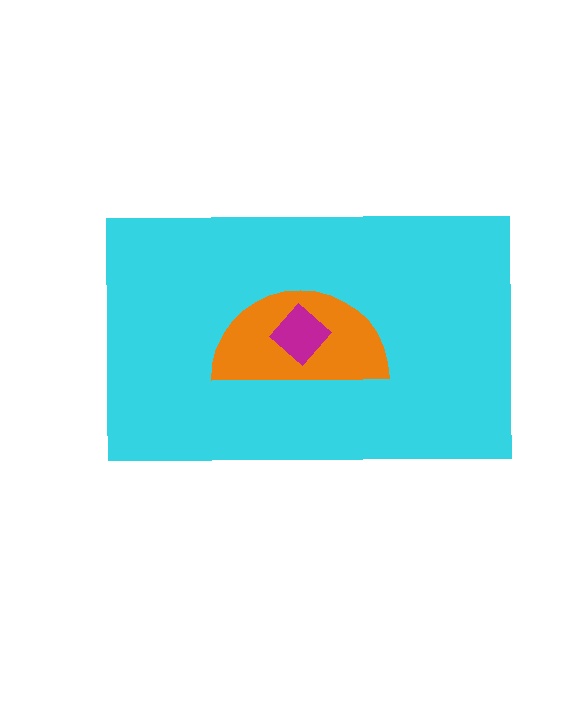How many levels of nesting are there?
3.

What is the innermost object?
The magenta diamond.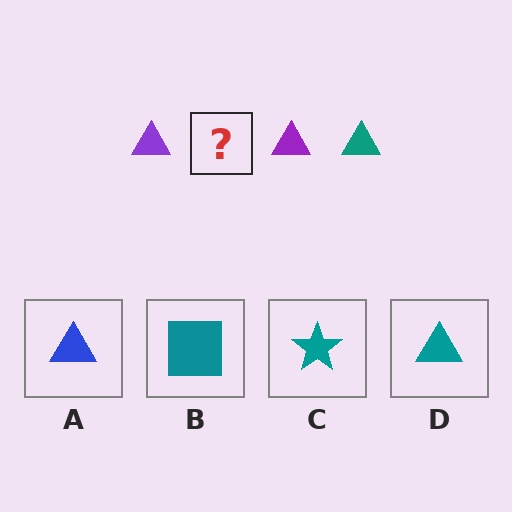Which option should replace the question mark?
Option D.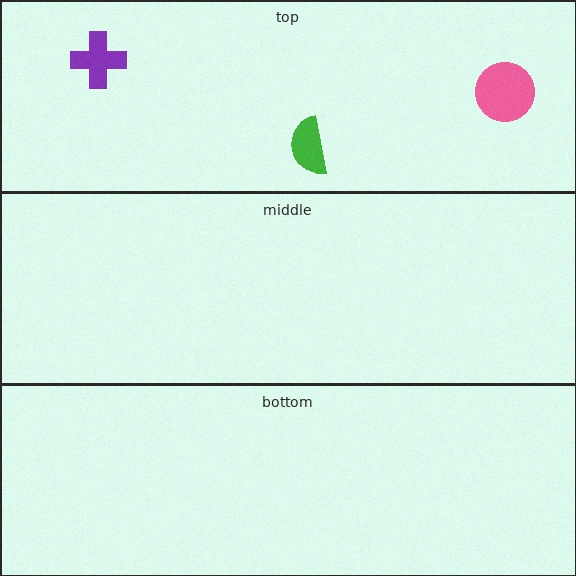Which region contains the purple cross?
The top region.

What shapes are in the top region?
The green semicircle, the purple cross, the pink circle.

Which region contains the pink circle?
The top region.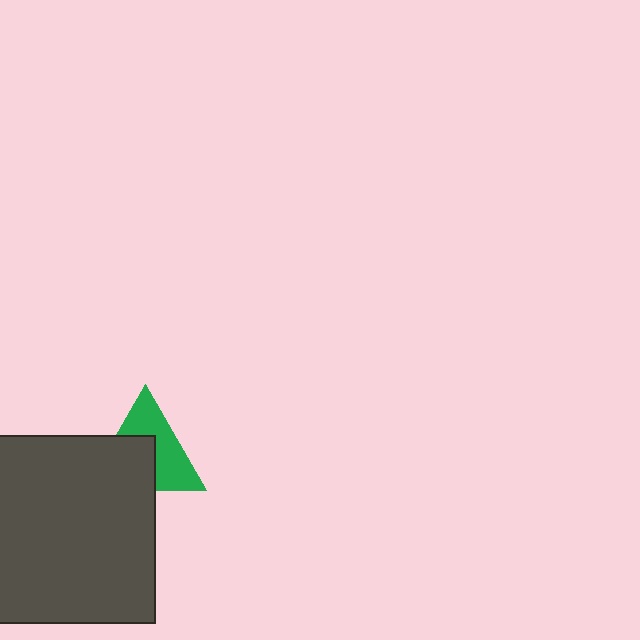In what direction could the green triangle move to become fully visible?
The green triangle could move up. That would shift it out from behind the dark gray square entirely.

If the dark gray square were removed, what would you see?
You would see the complete green triangle.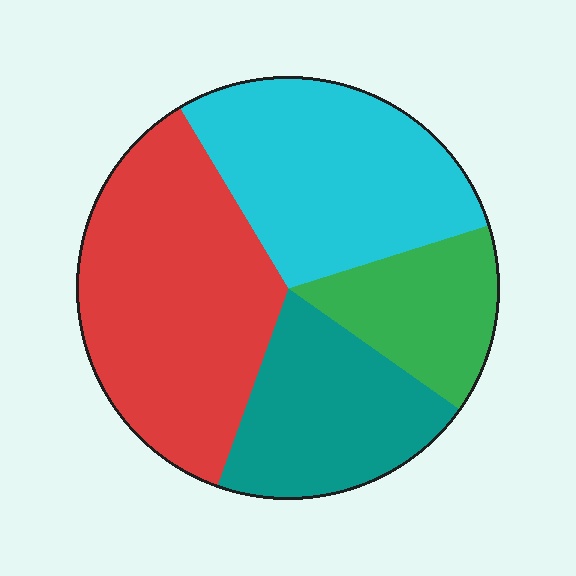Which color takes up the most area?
Red, at roughly 35%.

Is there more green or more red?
Red.